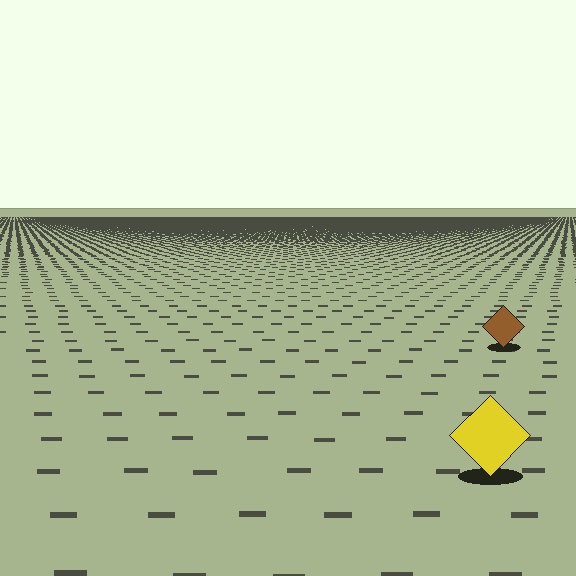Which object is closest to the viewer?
The yellow diamond is closest. The texture marks near it are larger and more spread out.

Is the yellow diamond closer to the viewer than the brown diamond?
Yes. The yellow diamond is closer — you can tell from the texture gradient: the ground texture is coarser near it.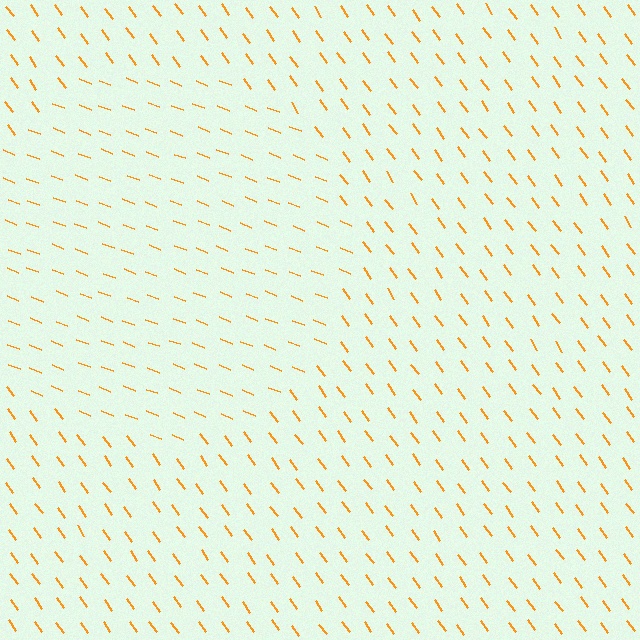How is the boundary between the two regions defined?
The boundary is defined purely by a change in line orientation (approximately 33 degrees difference). All lines are the same color and thickness.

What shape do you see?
I see a circle.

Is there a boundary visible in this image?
Yes, there is a texture boundary formed by a change in line orientation.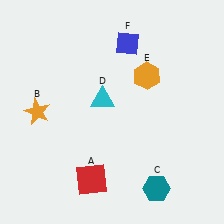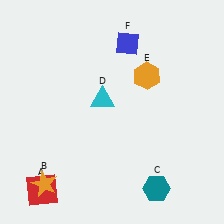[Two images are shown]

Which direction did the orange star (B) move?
The orange star (B) moved down.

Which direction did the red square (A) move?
The red square (A) moved left.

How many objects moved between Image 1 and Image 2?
2 objects moved between the two images.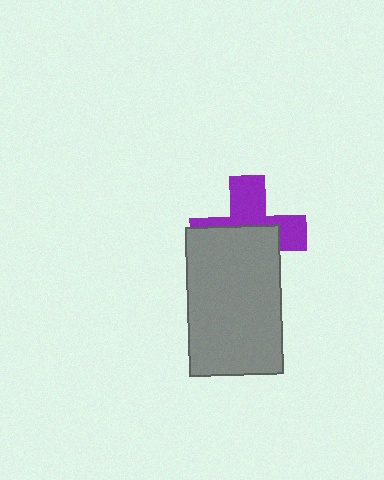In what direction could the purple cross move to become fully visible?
The purple cross could move up. That would shift it out from behind the gray rectangle entirely.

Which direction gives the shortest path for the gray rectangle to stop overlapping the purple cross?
Moving down gives the shortest separation.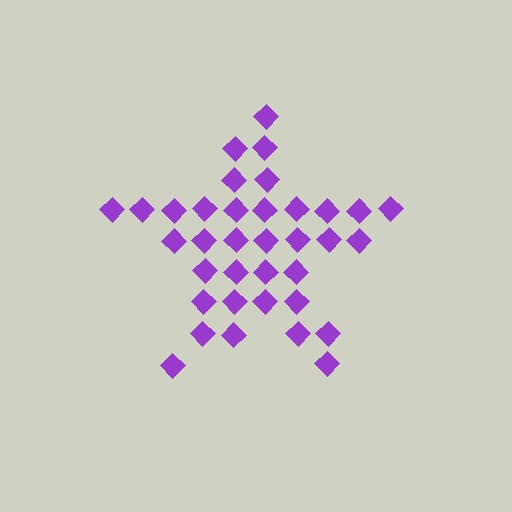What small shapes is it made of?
It is made of small diamonds.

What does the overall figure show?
The overall figure shows a star.